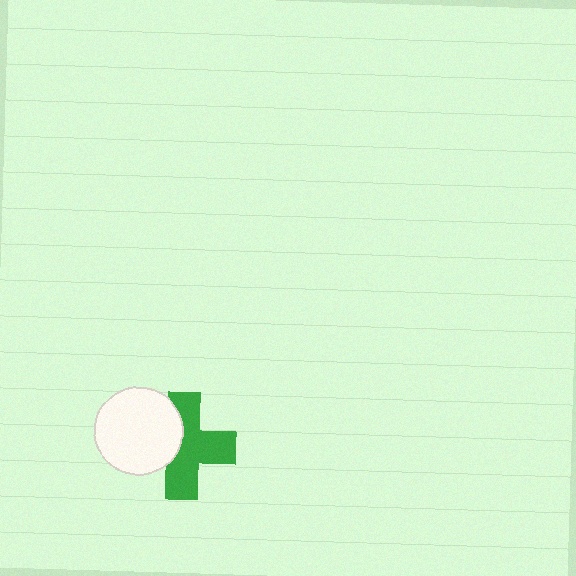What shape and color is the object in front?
The object in front is a white circle.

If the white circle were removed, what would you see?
You would see the complete green cross.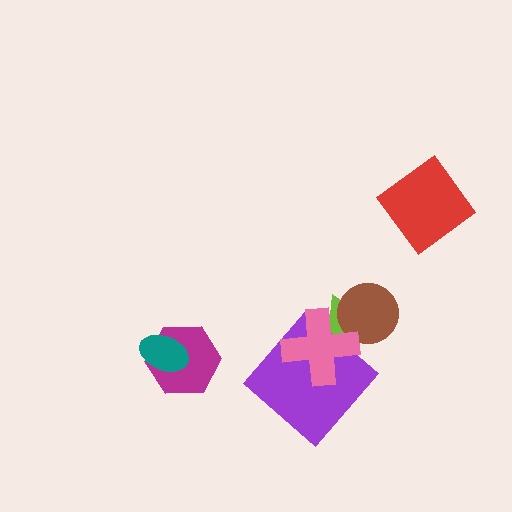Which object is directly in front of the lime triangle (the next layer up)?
The purple diamond is directly in front of the lime triangle.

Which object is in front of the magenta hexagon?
The teal ellipse is in front of the magenta hexagon.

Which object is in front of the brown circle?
The pink cross is in front of the brown circle.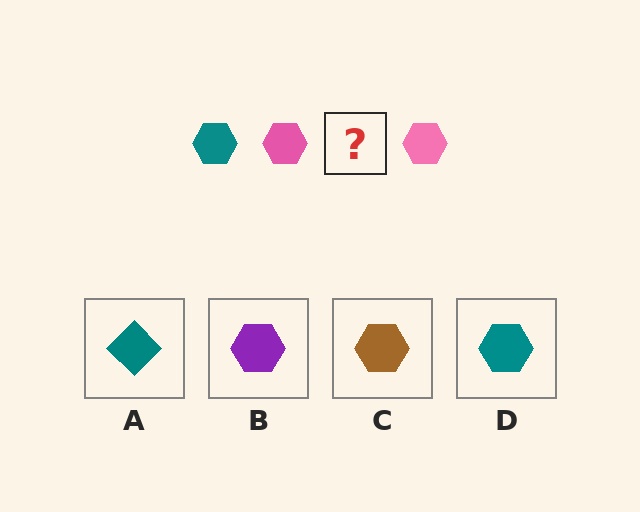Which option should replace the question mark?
Option D.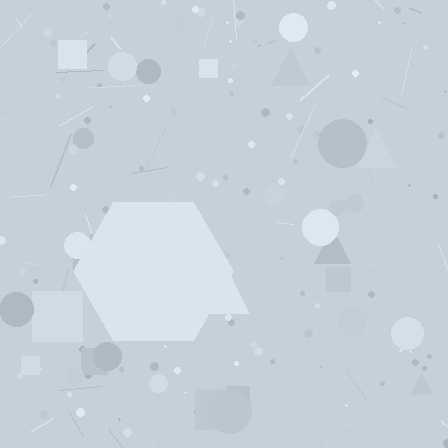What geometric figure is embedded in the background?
A hexagon is embedded in the background.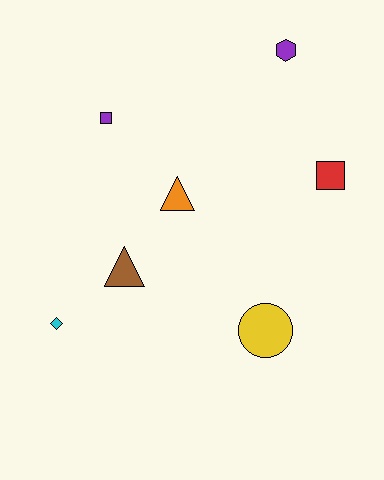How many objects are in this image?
There are 7 objects.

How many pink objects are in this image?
There are no pink objects.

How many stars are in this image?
There are no stars.